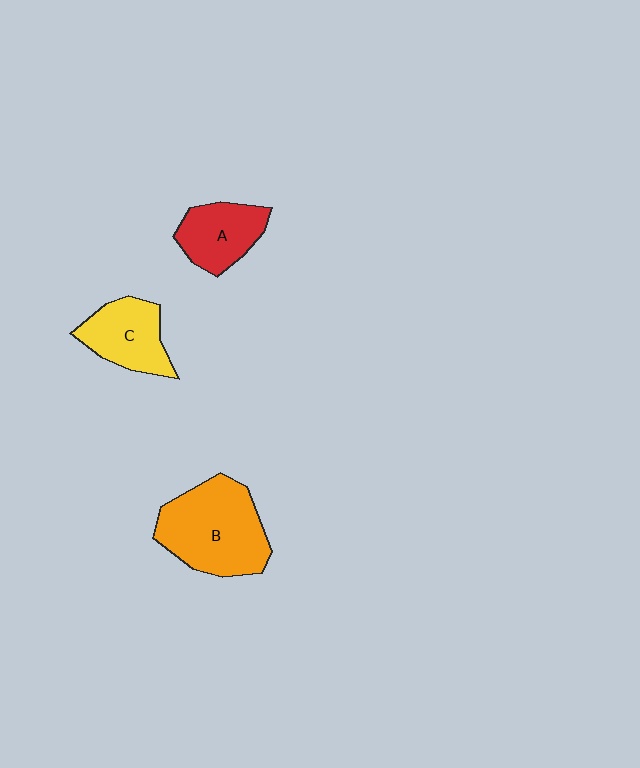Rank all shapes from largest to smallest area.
From largest to smallest: B (orange), C (yellow), A (red).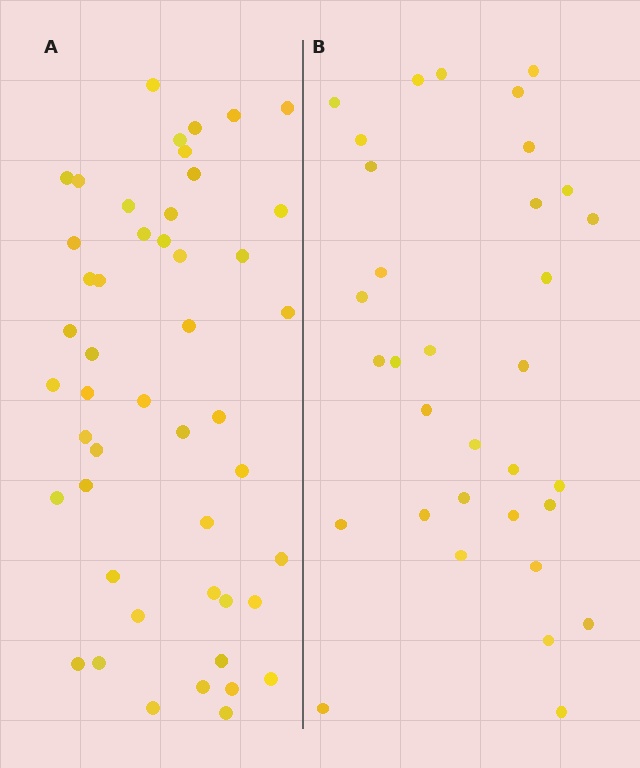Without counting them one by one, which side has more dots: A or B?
Region A (the left region) has more dots.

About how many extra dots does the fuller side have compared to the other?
Region A has approximately 15 more dots than region B.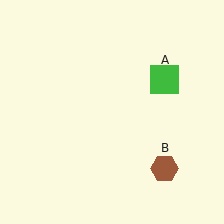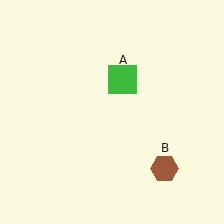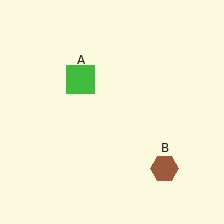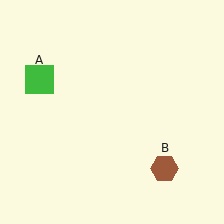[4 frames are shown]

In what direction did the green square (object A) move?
The green square (object A) moved left.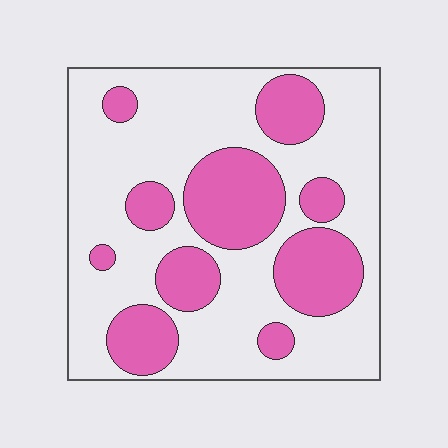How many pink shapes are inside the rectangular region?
10.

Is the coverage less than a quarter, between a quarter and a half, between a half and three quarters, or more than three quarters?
Between a quarter and a half.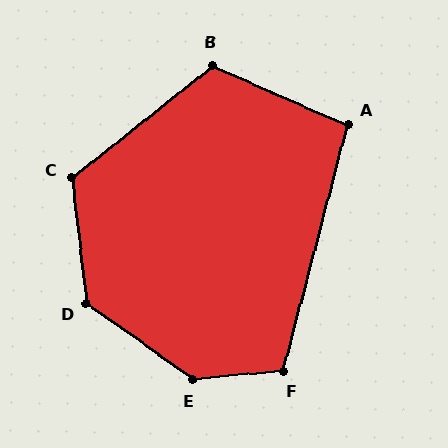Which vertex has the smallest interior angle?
A, at approximately 99 degrees.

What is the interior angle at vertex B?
Approximately 118 degrees (obtuse).